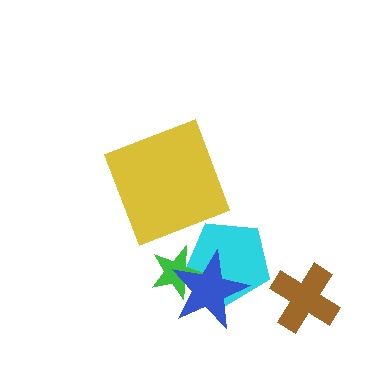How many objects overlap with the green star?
2 objects overlap with the green star.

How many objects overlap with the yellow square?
0 objects overlap with the yellow square.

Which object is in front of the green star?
The blue star is in front of the green star.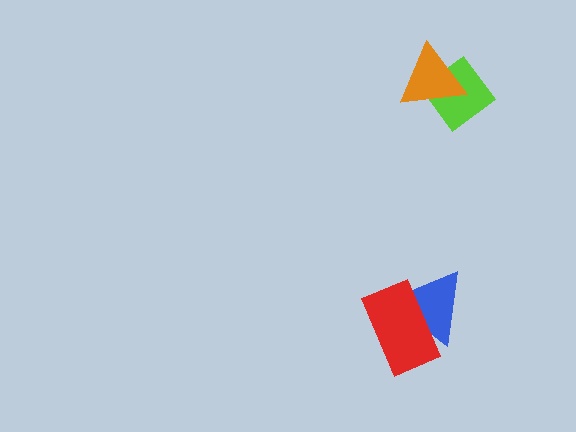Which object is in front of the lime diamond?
The orange triangle is in front of the lime diamond.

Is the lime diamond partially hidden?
Yes, it is partially covered by another shape.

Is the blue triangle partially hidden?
Yes, it is partially covered by another shape.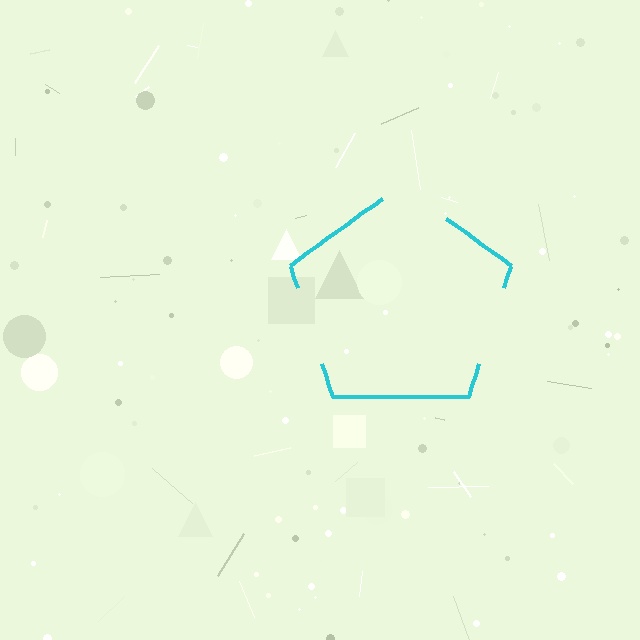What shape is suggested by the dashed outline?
The dashed outline suggests a pentagon.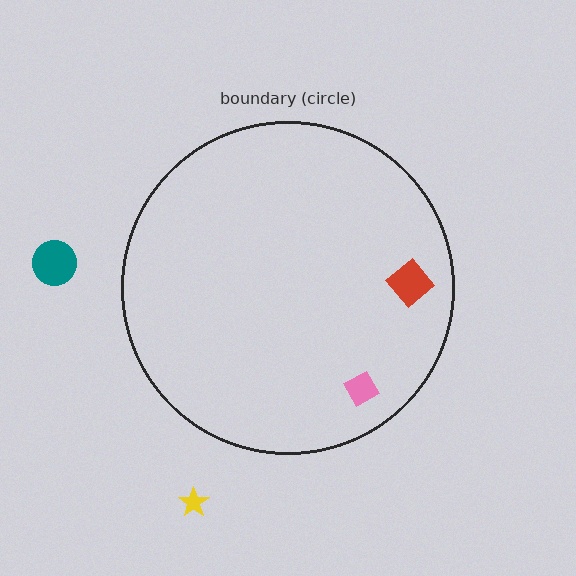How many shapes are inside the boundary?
2 inside, 2 outside.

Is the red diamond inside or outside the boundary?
Inside.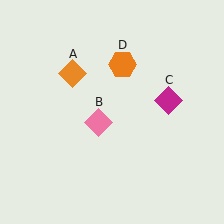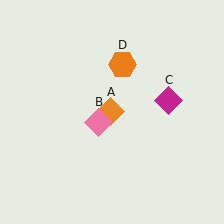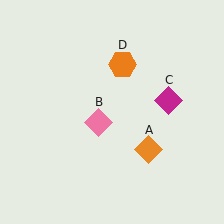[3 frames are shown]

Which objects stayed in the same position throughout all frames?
Pink diamond (object B) and magenta diamond (object C) and orange hexagon (object D) remained stationary.